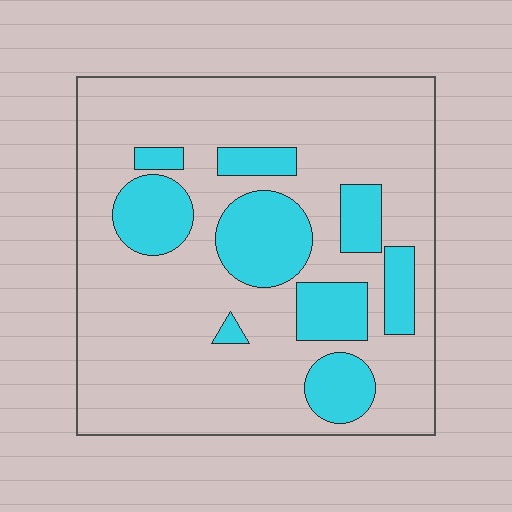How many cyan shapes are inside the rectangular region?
9.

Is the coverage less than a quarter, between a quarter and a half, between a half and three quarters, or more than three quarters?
Less than a quarter.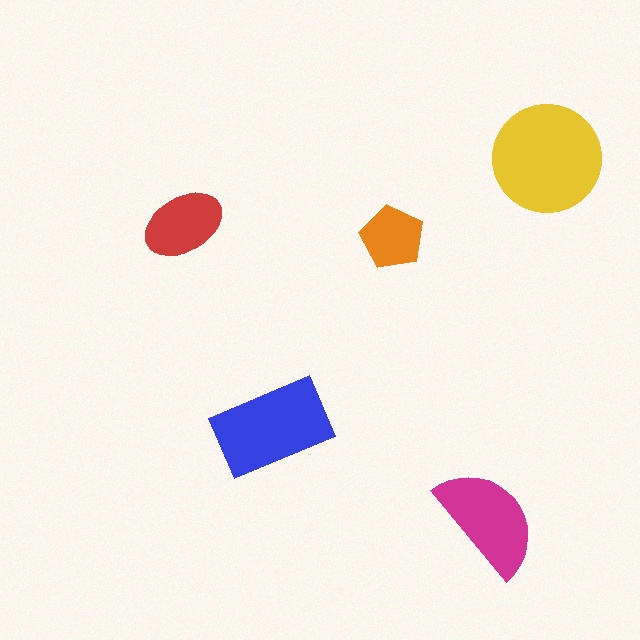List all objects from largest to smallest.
The yellow circle, the blue rectangle, the magenta semicircle, the red ellipse, the orange pentagon.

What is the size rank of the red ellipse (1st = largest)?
4th.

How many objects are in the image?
There are 5 objects in the image.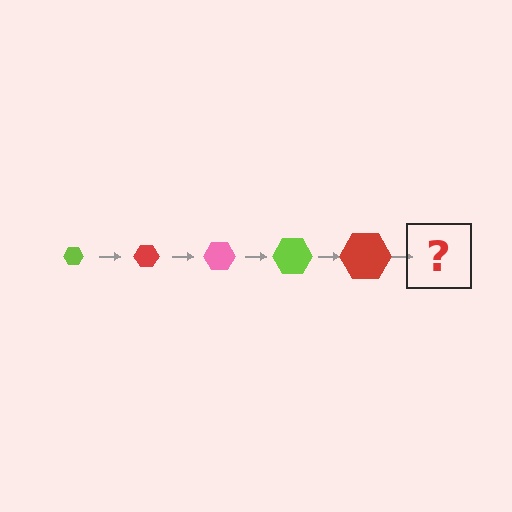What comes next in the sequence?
The next element should be a pink hexagon, larger than the previous one.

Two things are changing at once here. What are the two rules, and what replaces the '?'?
The two rules are that the hexagon grows larger each step and the color cycles through lime, red, and pink. The '?' should be a pink hexagon, larger than the previous one.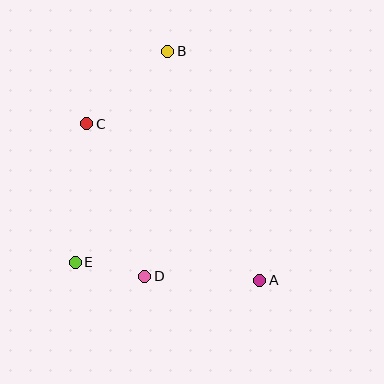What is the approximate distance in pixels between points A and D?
The distance between A and D is approximately 115 pixels.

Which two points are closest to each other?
Points D and E are closest to each other.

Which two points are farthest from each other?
Points A and B are farthest from each other.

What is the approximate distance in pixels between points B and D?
The distance between B and D is approximately 226 pixels.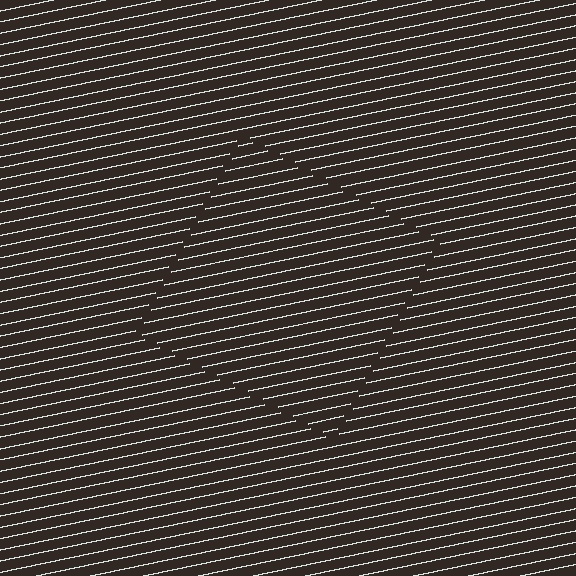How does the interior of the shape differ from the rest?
The interior of the shape contains the same grating, shifted by half a period — the contour is defined by the phase discontinuity where line-ends from the inner and outer gratings abut.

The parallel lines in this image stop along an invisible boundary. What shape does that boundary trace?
An illusory square. The interior of the shape contains the same grating, shifted by half a period — the contour is defined by the phase discontinuity where line-ends from the inner and outer gratings abut.